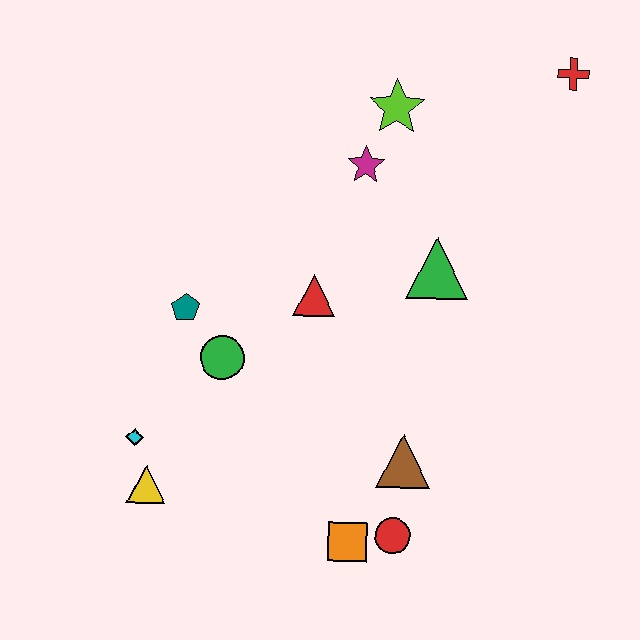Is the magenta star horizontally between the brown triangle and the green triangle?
No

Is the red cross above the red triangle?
Yes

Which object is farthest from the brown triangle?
The red cross is farthest from the brown triangle.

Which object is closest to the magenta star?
The lime star is closest to the magenta star.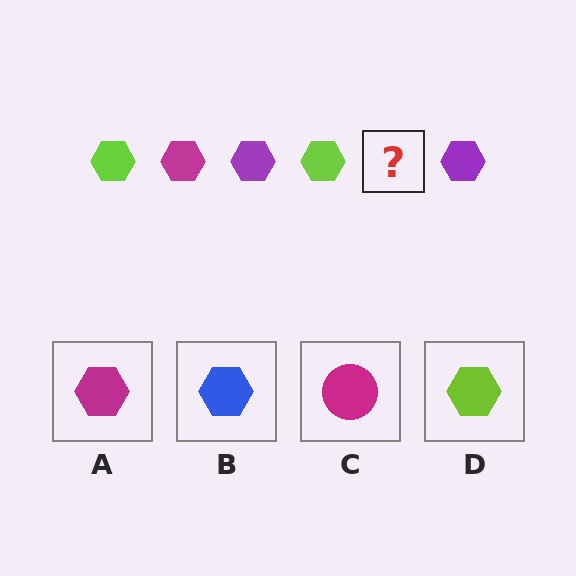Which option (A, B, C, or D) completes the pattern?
A.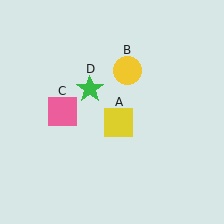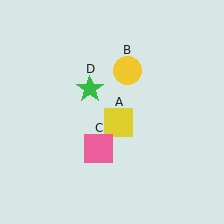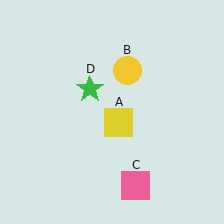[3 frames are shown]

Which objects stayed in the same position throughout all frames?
Yellow square (object A) and yellow circle (object B) and green star (object D) remained stationary.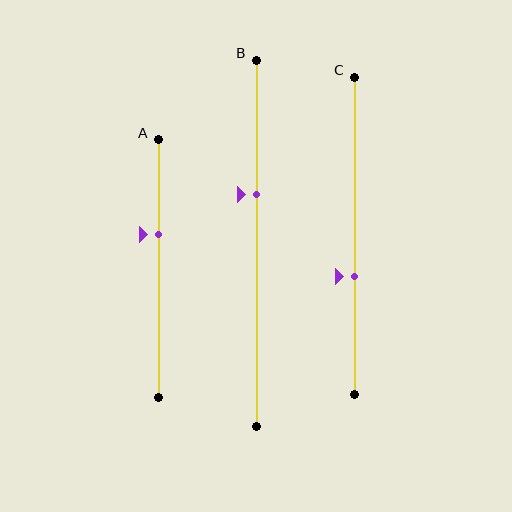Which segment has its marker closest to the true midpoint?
Segment C has its marker closest to the true midpoint.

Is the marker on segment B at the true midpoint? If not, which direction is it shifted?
No, the marker on segment B is shifted upward by about 13% of the segment length.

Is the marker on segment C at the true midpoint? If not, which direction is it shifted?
No, the marker on segment C is shifted downward by about 13% of the segment length.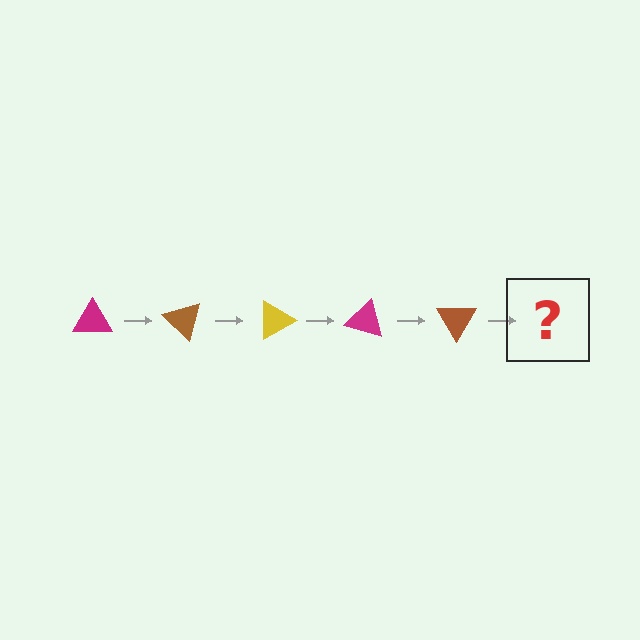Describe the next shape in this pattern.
It should be a yellow triangle, rotated 225 degrees from the start.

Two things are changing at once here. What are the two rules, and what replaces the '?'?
The two rules are that it rotates 45 degrees each step and the color cycles through magenta, brown, and yellow. The '?' should be a yellow triangle, rotated 225 degrees from the start.